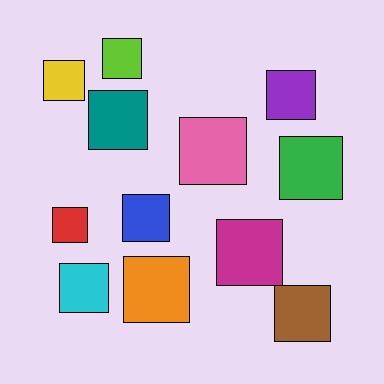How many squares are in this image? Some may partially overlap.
There are 12 squares.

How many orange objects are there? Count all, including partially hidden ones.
There is 1 orange object.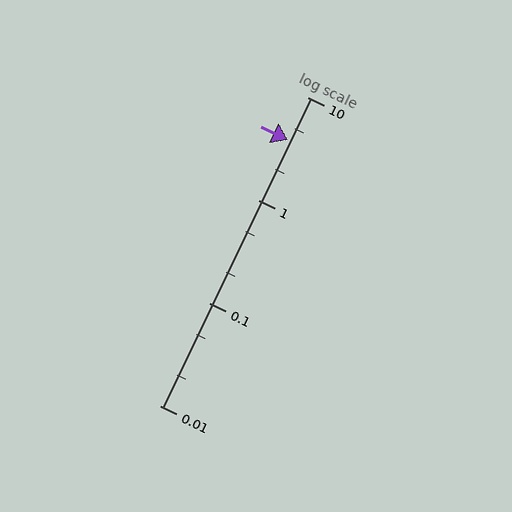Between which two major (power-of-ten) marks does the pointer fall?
The pointer is between 1 and 10.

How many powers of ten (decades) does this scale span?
The scale spans 3 decades, from 0.01 to 10.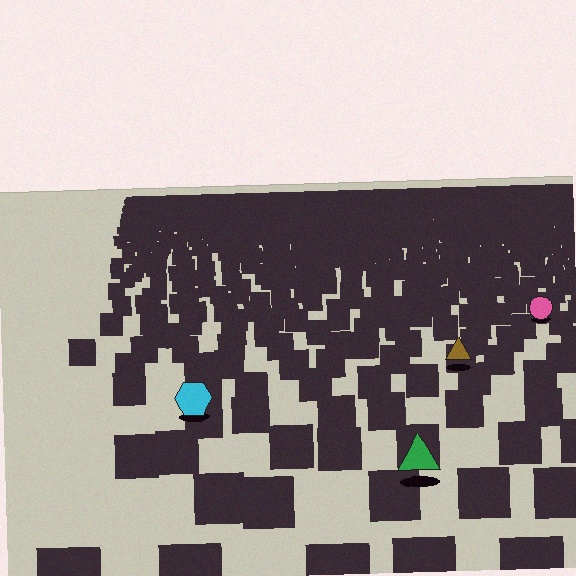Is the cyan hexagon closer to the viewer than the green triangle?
No. The green triangle is closer — you can tell from the texture gradient: the ground texture is coarser near it.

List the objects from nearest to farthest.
From nearest to farthest: the green triangle, the cyan hexagon, the brown triangle, the pink circle.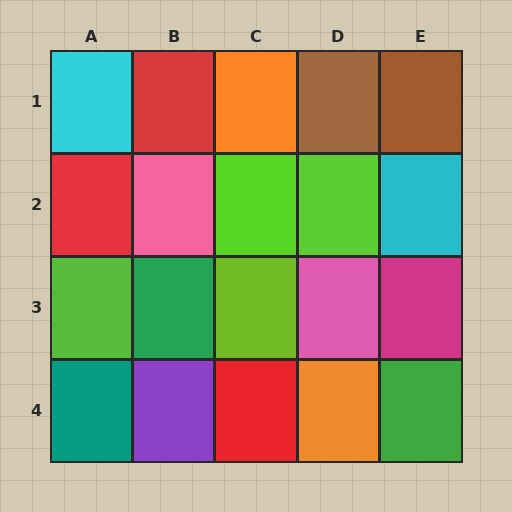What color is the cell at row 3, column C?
Lime.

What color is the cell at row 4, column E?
Green.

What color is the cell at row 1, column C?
Orange.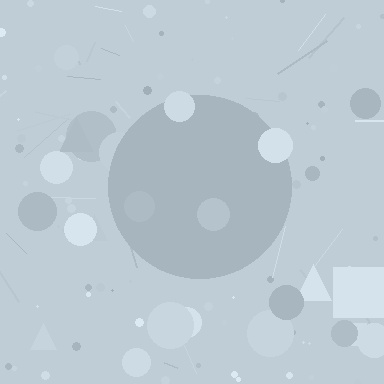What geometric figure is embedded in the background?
A circle is embedded in the background.